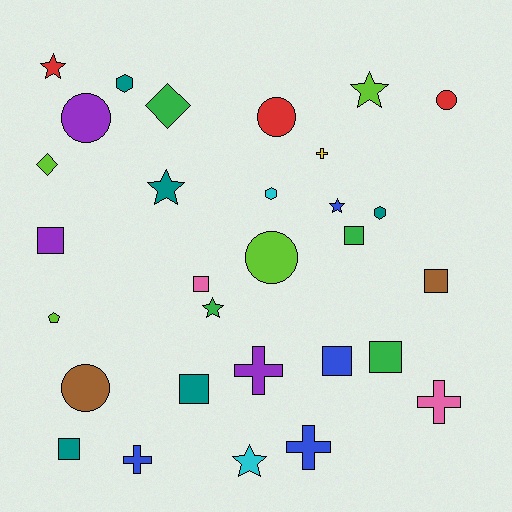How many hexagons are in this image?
There are 3 hexagons.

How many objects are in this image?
There are 30 objects.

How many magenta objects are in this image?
There are no magenta objects.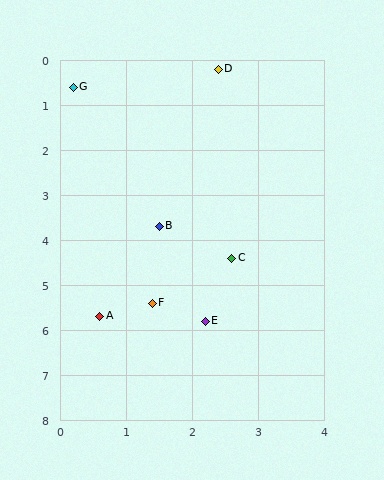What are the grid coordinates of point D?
Point D is at approximately (2.4, 0.2).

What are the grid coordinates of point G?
Point G is at approximately (0.2, 0.6).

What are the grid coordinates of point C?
Point C is at approximately (2.6, 4.4).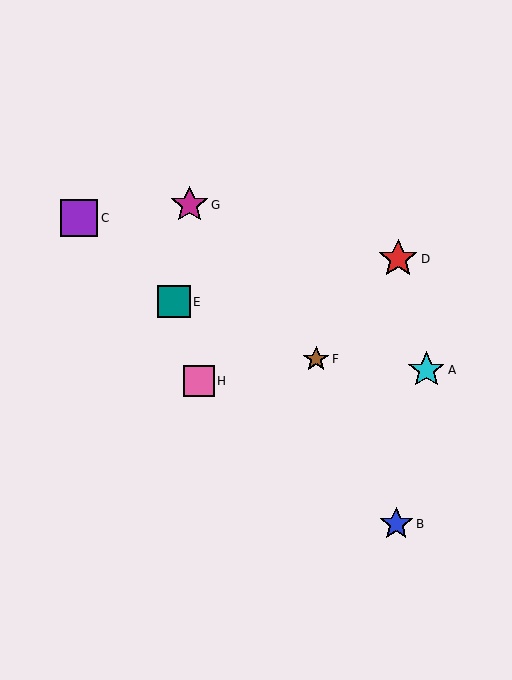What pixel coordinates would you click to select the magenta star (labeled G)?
Click at (189, 205) to select the magenta star G.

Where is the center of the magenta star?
The center of the magenta star is at (189, 205).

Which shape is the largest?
The red star (labeled D) is the largest.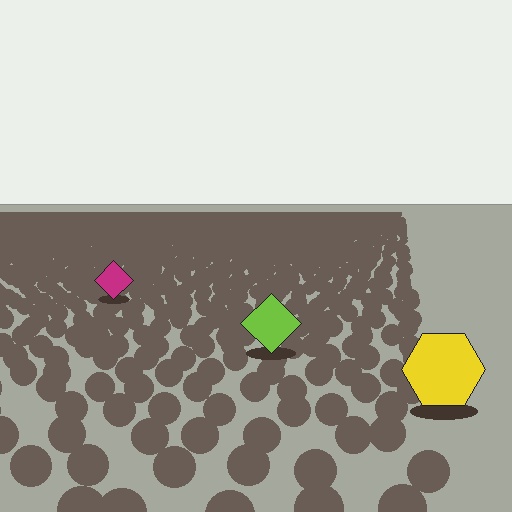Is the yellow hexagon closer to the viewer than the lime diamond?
Yes. The yellow hexagon is closer — you can tell from the texture gradient: the ground texture is coarser near it.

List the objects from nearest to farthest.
From nearest to farthest: the yellow hexagon, the lime diamond, the magenta diamond.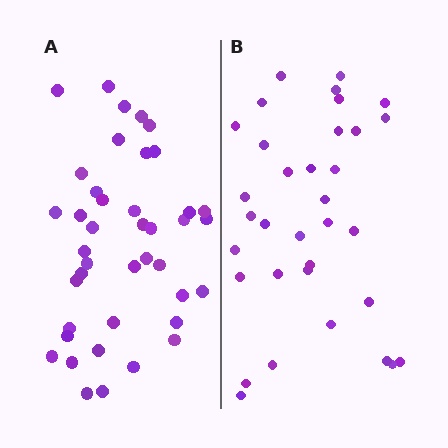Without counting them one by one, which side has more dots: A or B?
Region A (the left region) has more dots.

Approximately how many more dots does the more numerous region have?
Region A has roughly 8 or so more dots than region B.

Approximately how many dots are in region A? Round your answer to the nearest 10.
About 40 dots. (The exact count is 41, which rounds to 40.)